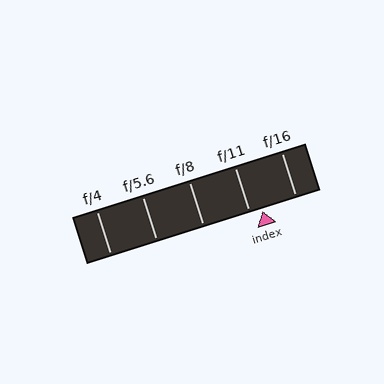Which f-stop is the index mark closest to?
The index mark is closest to f/11.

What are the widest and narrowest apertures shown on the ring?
The widest aperture shown is f/4 and the narrowest is f/16.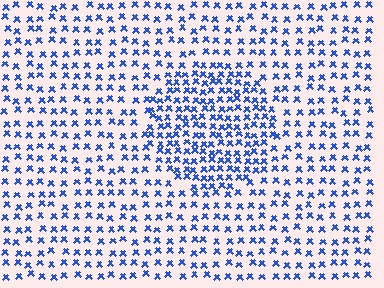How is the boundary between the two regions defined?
The boundary is defined by a change in element density (approximately 1.8x ratio). All elements are the same color, size, and shape.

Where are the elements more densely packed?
The elements are more densely packed inside the circle boundary.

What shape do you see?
I see a circle.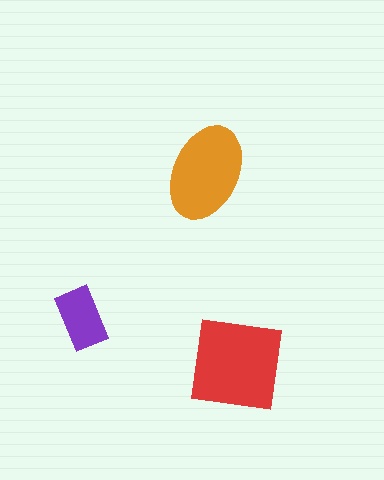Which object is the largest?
The red square.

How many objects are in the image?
There are 3 objects in the image.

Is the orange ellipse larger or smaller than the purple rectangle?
Larger.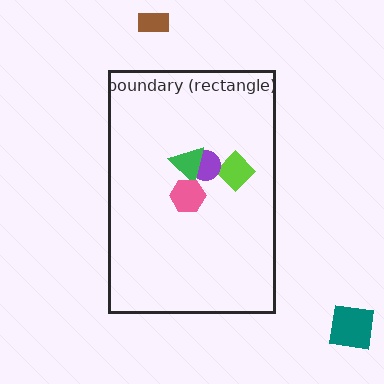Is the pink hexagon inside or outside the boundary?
Inside.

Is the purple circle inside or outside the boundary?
Inside.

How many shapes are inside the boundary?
4 inside, 2 outside.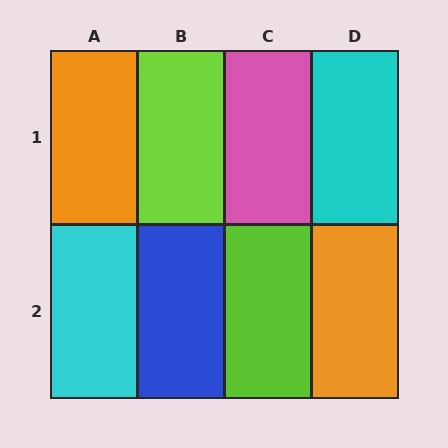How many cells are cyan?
2 cells are cyan.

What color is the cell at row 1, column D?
Cyan.